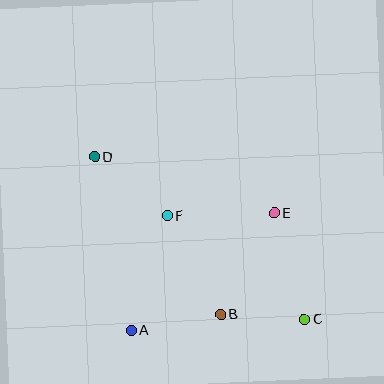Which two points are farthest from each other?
Points C and D are farthest from each other.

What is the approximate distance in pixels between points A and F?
The distance between A and F is approximately 120 pixels.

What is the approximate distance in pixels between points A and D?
The distance between A and D is approximately 177 pixels.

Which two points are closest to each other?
Points B and C are closest to each other.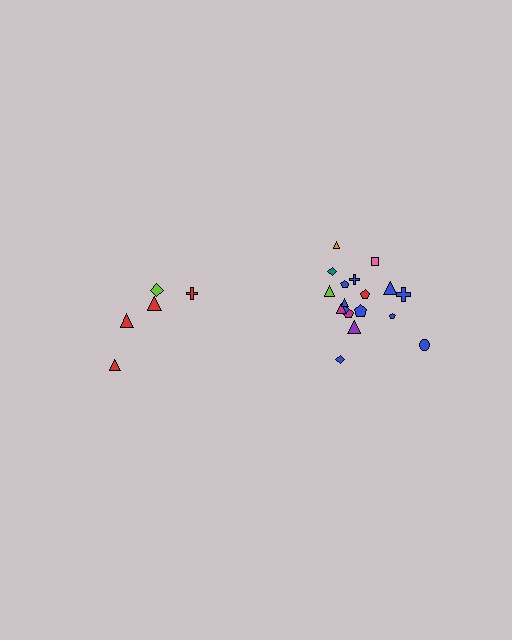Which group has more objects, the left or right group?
The right group.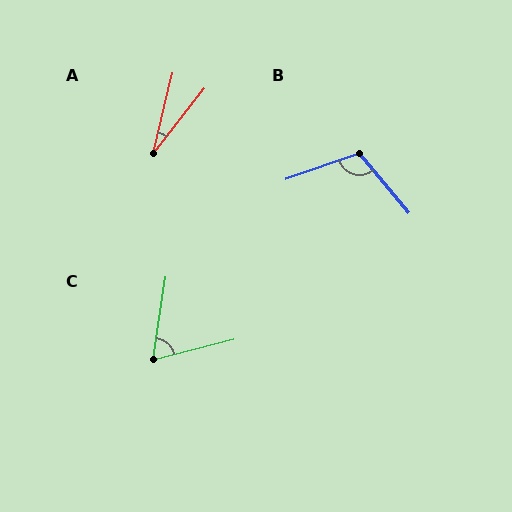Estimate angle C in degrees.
Approximately 67 degrees.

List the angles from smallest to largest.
A (25°), C (67°), B (111°).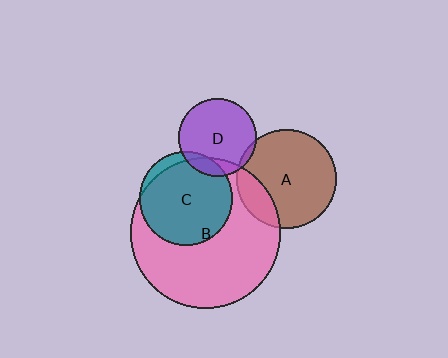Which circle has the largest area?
Circle B (pink).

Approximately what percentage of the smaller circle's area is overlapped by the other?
Approximately 90%.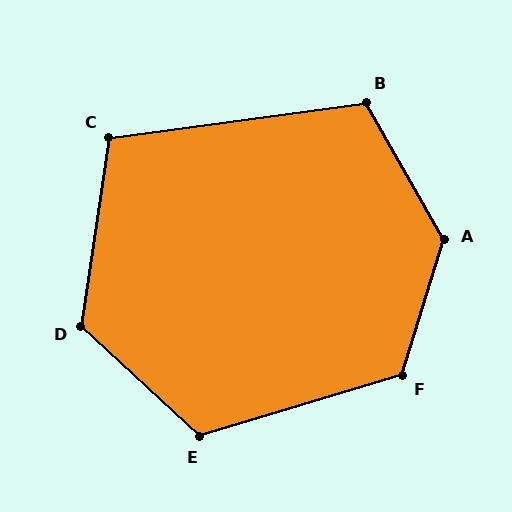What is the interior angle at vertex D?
Approximately 124 degrees (obtuse).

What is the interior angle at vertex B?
Approximately 112 degrees (obtuse).